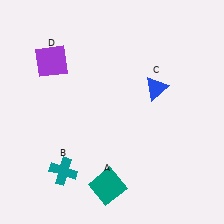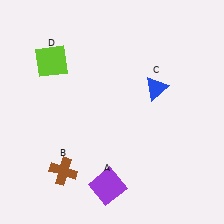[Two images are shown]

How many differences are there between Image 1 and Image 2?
There are 3 differences between the two images.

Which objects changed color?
A changed from teal to purple. B changed from teal to brown. D changed from purple to lime.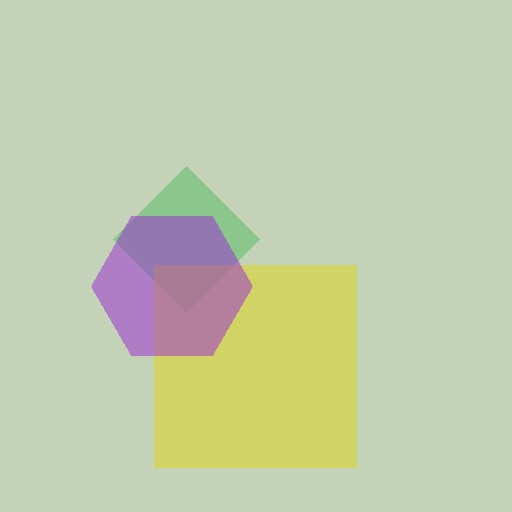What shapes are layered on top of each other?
The layered shapes are: a green diamond, a yellow square, a purple hexagon.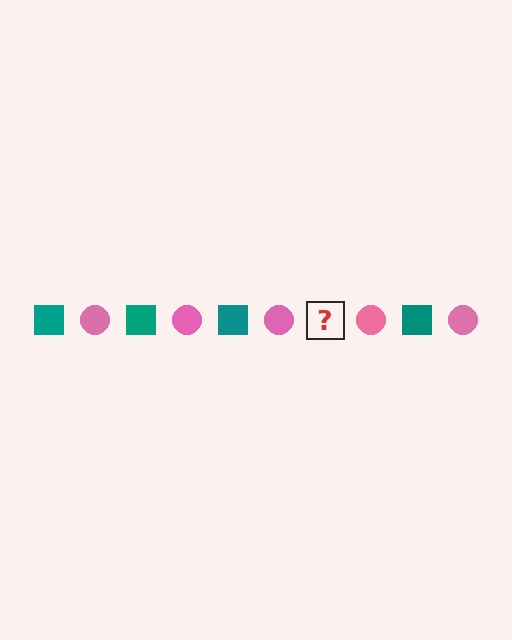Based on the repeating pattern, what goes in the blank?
The blank should be a teal square.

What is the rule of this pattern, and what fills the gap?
The rule is that the pattern alternates between teal square and pink circle. The gap should be filled with a teal square.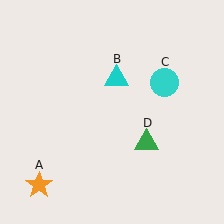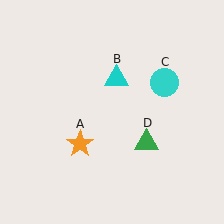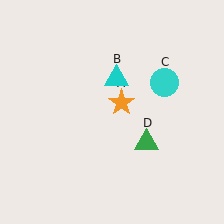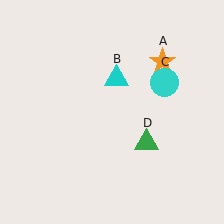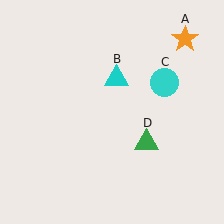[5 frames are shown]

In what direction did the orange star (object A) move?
The orange star (object A) moved up and to the right.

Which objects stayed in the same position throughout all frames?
Cyan triangle (object B) and cyan circle (object C) and green triangle (object D) remained stationary.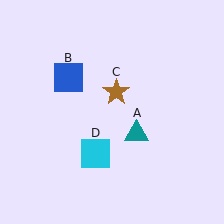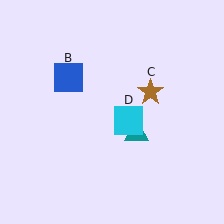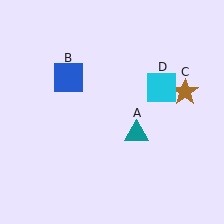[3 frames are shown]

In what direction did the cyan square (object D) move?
The cyan square (object D) moved up and to the right.